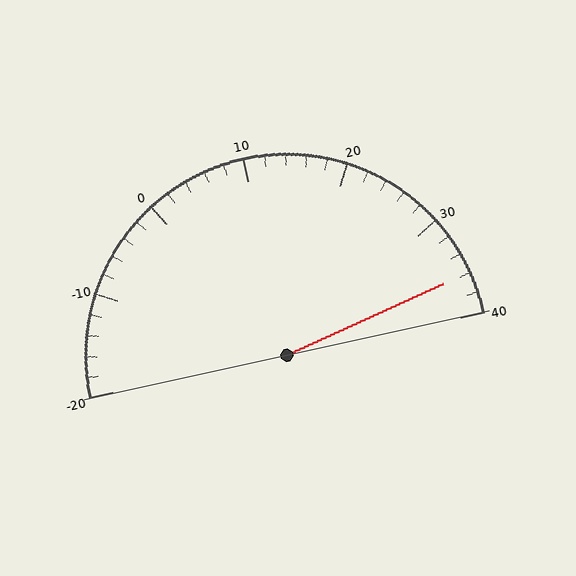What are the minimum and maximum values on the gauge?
The gauge ranges from -20 to 40.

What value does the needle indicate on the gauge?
The needle indicates approximately 36.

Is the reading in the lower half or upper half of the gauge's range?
The reading is in the upper half of the range (-20 to 40).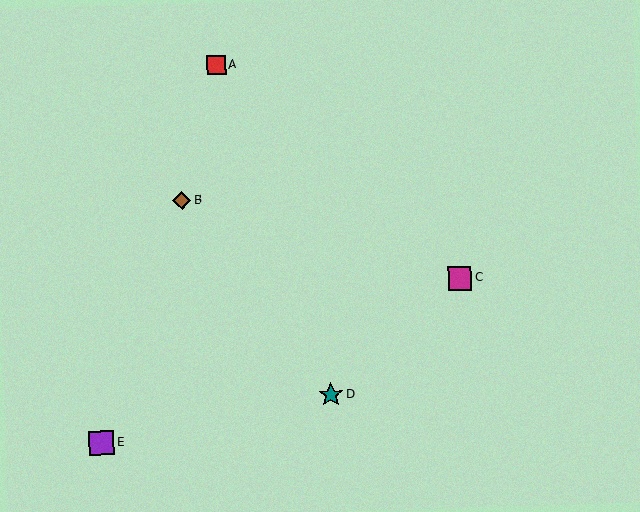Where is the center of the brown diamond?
The center of the brown diamond is at (182, 200).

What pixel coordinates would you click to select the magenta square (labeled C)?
Click at (460, 278) to select the magenta square C.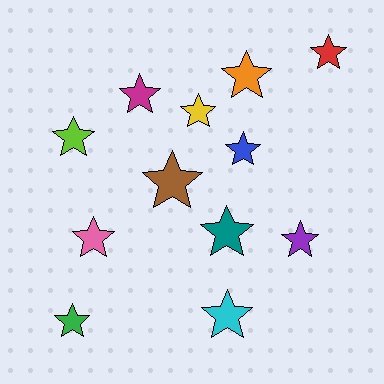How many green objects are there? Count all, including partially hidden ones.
There is 1 green object.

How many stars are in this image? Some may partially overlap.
There are 12 stars.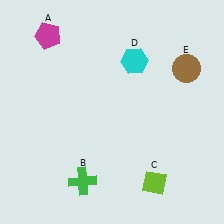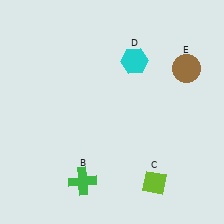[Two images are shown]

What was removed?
The magenta pentagon (A) was removed in Image 2.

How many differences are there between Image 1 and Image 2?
There is 1 difference between the two images.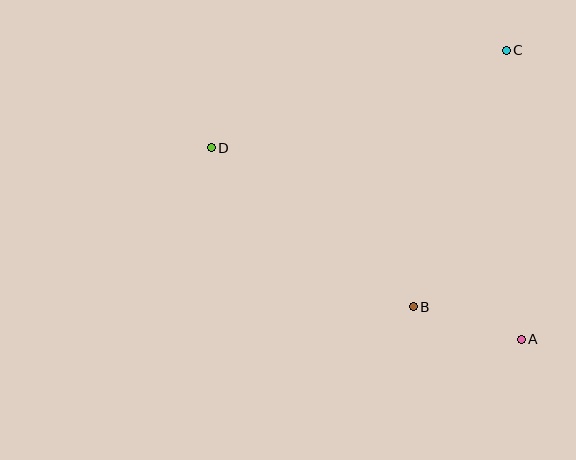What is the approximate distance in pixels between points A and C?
The distance between A and C is approximately 290 pixels.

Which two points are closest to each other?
Points A and B are closest to each other.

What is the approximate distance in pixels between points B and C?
The distance between B and C is approximately 273 pixels.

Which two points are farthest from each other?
Points A and D are farthest from each other.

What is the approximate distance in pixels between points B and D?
The distance between B and D is approximately 257 pixels.